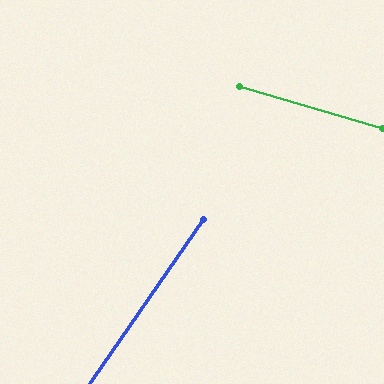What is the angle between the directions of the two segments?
Approximately 72 degrees.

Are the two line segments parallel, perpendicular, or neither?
Neither parallel nor perpendicular — they differ by about 72°.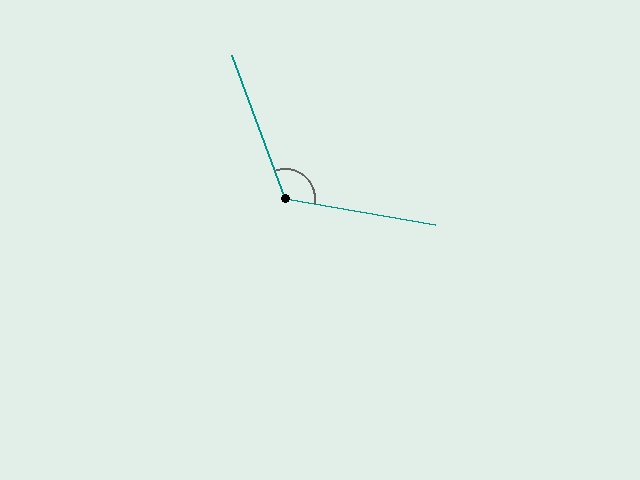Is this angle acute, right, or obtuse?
It is obtuse.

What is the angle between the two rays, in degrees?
Approximately 120 degrees.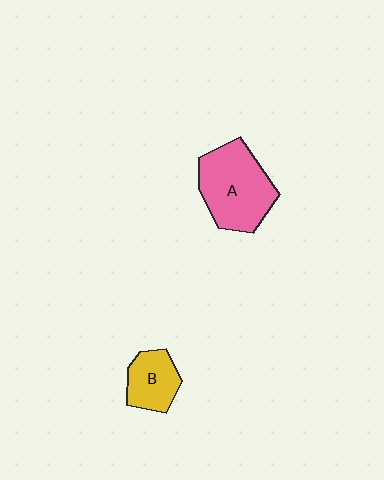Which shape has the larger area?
Shape A (pink).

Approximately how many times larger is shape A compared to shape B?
Approximately 1.9 times.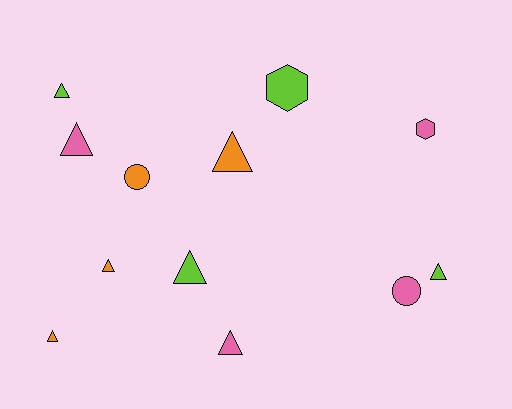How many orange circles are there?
There is 1 orange circle.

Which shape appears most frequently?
Triangle, with 8 objects.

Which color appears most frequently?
Orange, with 4 objects.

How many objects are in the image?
There are 12 objects.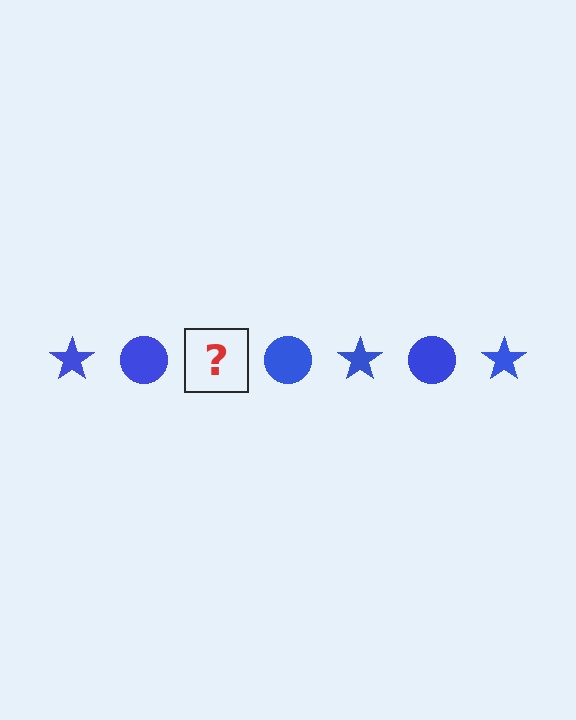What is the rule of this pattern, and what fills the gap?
The rule is that the pattern cycles through star, circle shapes in blue. The gap should be filled with a blue star.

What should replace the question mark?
The question mark should be replaced with a blue star.